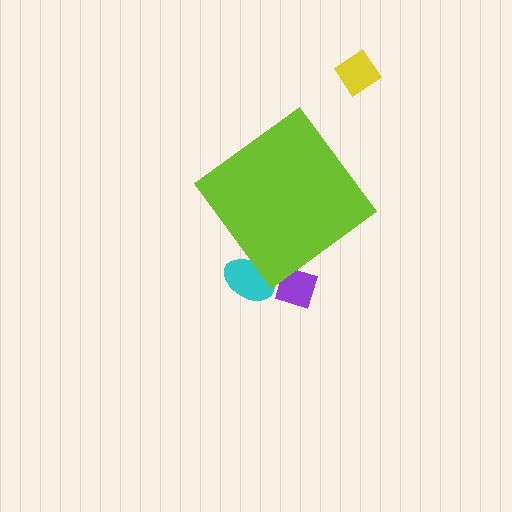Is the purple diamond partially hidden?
Yes, the purple diamond is partially hidden behind the lime diamond.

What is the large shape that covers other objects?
A lime diamond.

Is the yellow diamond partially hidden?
No, the yellow diamond is fully visible.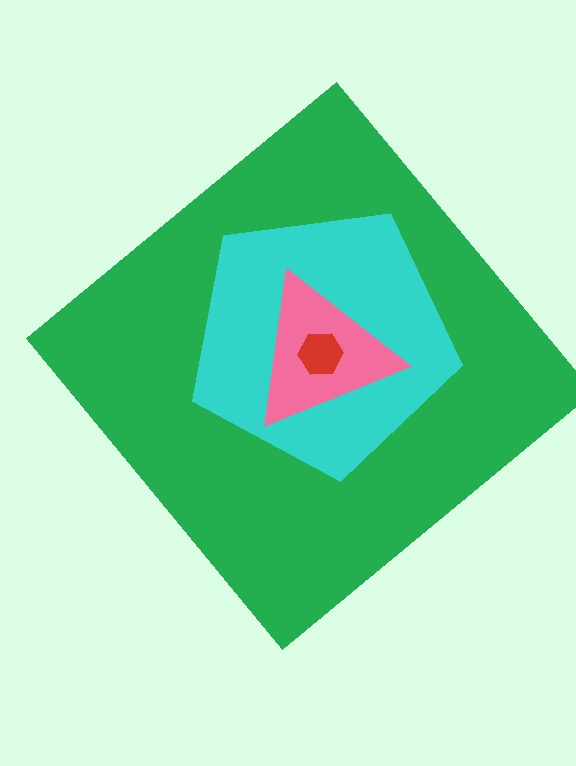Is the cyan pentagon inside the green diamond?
Yes.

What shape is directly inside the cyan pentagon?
The pink triangle.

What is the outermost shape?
The green diamond.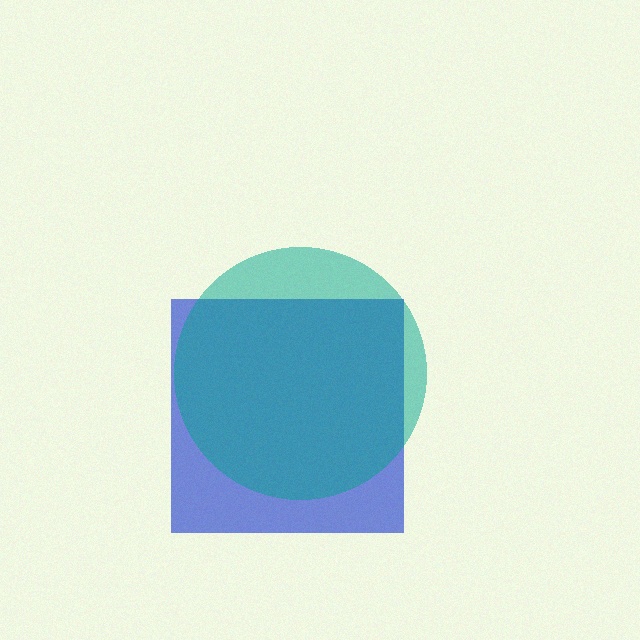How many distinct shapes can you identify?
There are 2 distinct shapes: a blue square, a teal circle.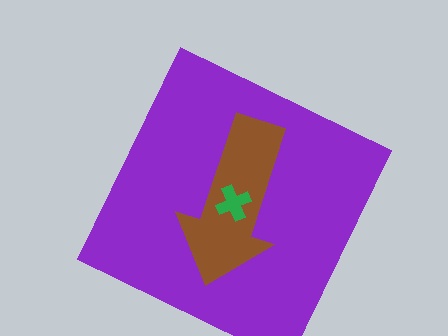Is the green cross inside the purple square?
Yes.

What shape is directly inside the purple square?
The brown arrow.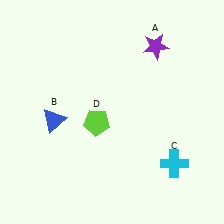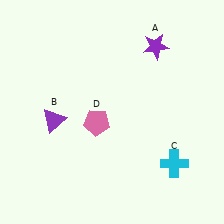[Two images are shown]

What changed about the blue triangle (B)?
In Image 1, B is blue. In Image 2, it changed to purple.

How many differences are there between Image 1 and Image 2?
There are 2 differences between the two images.